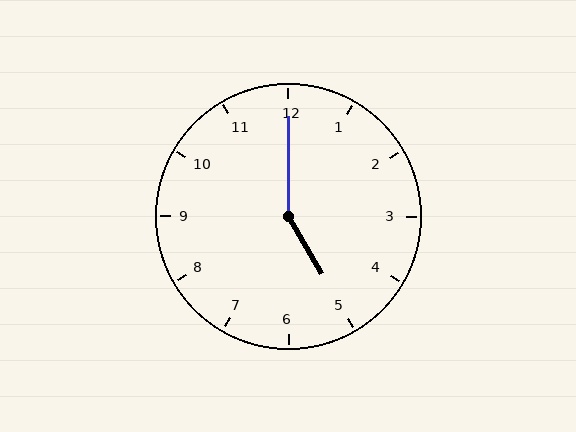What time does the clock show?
5:00.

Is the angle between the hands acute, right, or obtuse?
It is obtuse.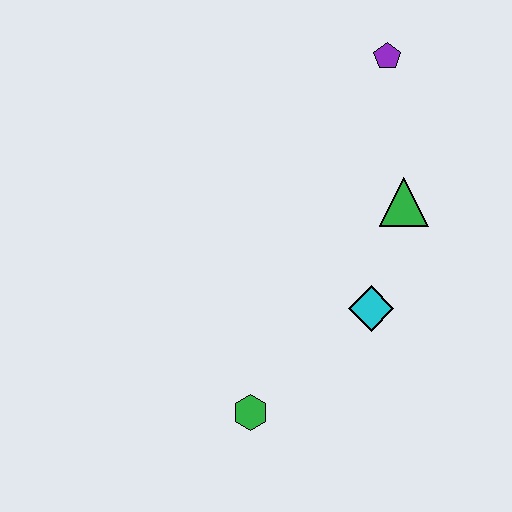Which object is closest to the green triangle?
The cyan diamond is closest to the green triangle.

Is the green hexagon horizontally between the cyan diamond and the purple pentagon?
No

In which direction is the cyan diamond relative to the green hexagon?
The cyan diamond is to the right of the green hexagon.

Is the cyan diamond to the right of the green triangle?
No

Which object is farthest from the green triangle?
The green hexagon is farthest from the green triangle.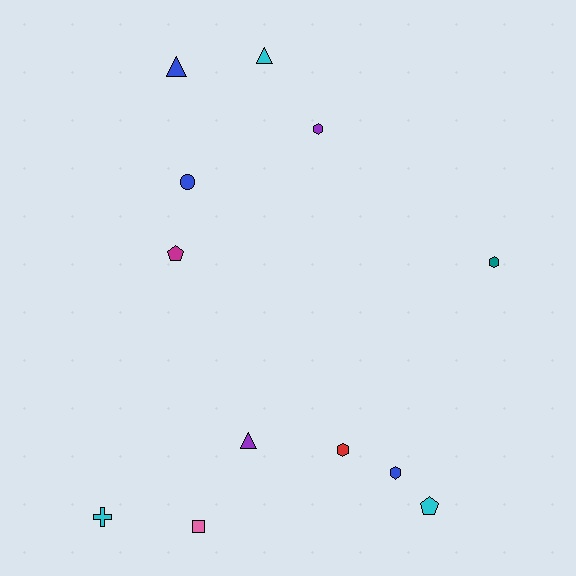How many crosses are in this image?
There is 1 cross.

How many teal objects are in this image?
There is 1 teal object.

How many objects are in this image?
There are 12 objects.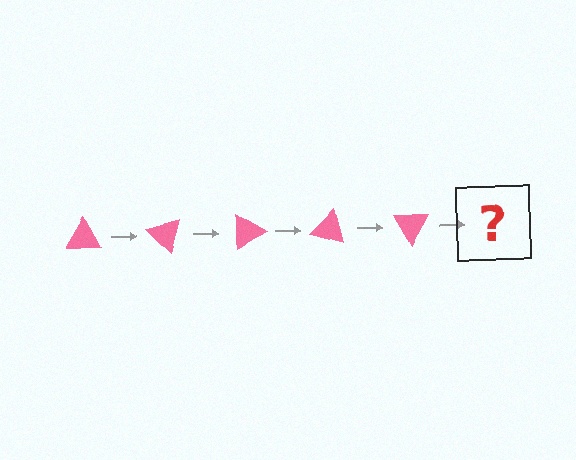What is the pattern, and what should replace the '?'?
The pattern is that the triangle rotates 45 degrees each step. The '?' should be a pink triangle rotated 225 degrees.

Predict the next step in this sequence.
The next step is a pink triangle rotated 225 degrees.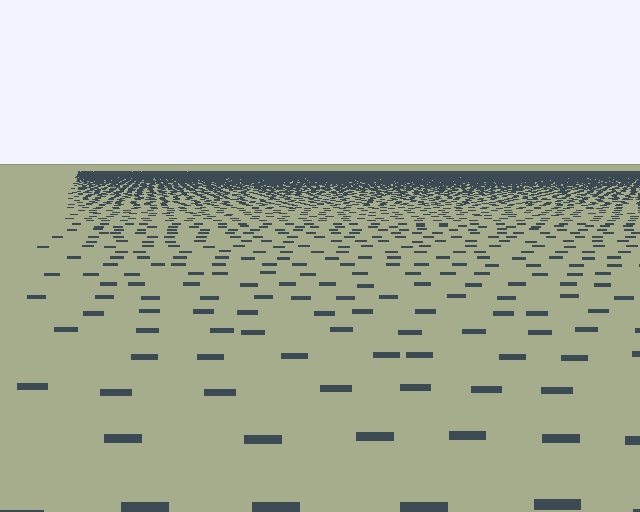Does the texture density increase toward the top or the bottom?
Density increases toward the top.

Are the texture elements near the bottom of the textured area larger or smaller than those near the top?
Larger. Near the bottom, elements are closer to the viewer and appear at a bigger on-screen size.